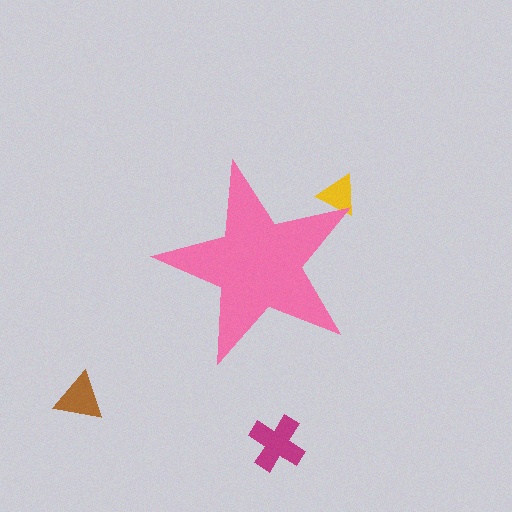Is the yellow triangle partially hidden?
Yes, the yellow triangle is partially hidden behind the pink star.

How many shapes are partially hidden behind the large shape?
1 shape is partially hidden.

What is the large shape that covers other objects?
A pink star.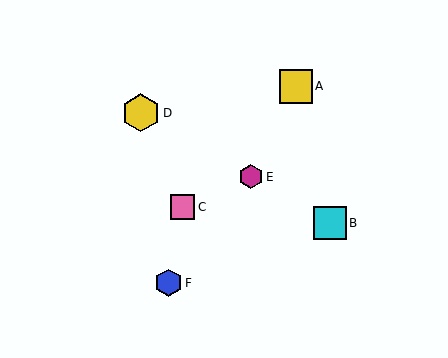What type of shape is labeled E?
Shape E is a magenta hexagon.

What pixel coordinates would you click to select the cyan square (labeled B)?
Click at (330, 223) to select the cyan square B.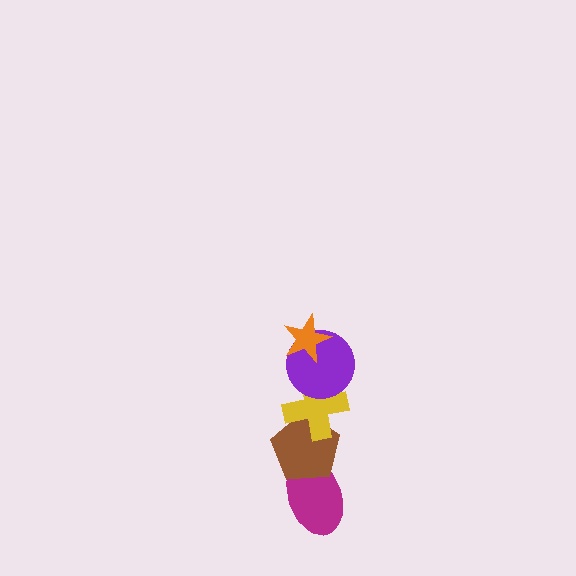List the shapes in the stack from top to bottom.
From top to bottom: the orange star, the purple circle, the yellow cross, the brown pentagon, the magenta ellipse.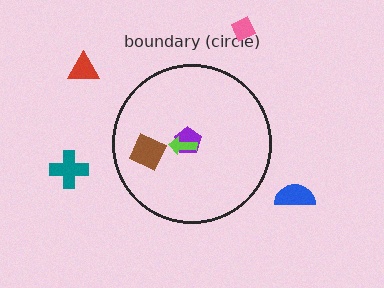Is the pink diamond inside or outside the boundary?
Outside.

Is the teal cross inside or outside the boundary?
Outside.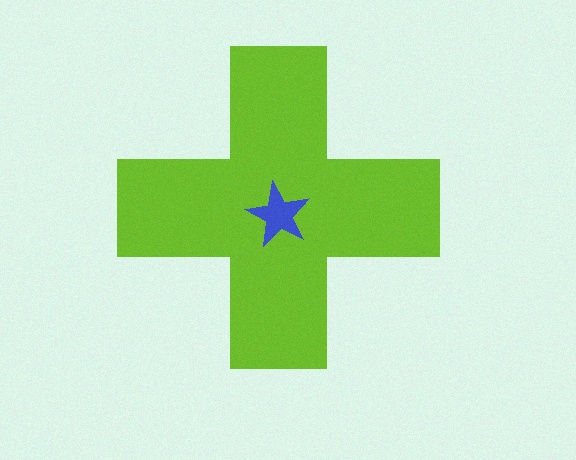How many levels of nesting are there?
2.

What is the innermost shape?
The blue star.